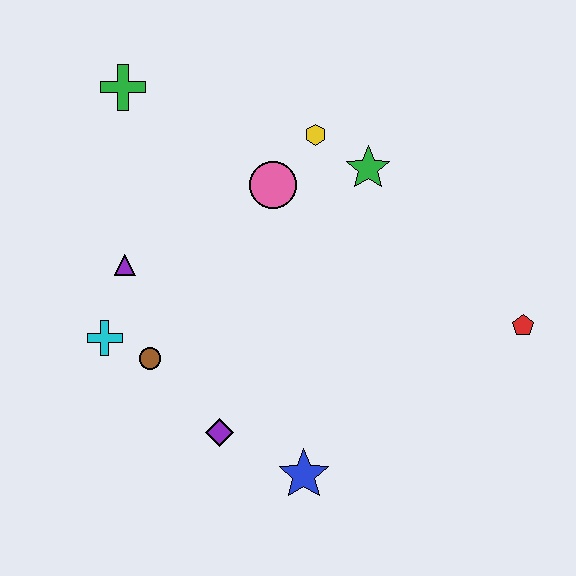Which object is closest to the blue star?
The purple diamond is closest to the blue star.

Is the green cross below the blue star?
No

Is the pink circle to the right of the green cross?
Yes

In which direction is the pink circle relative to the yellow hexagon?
The pink circle is below the yellow hexagon.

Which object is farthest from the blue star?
The green cross is farthest from the blue star.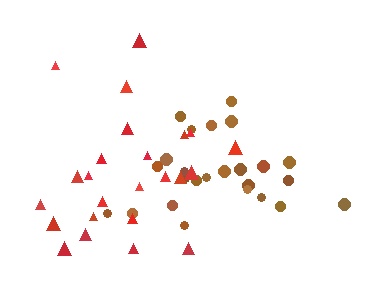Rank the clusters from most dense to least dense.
brown, red.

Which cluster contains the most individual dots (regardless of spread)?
Brown (25).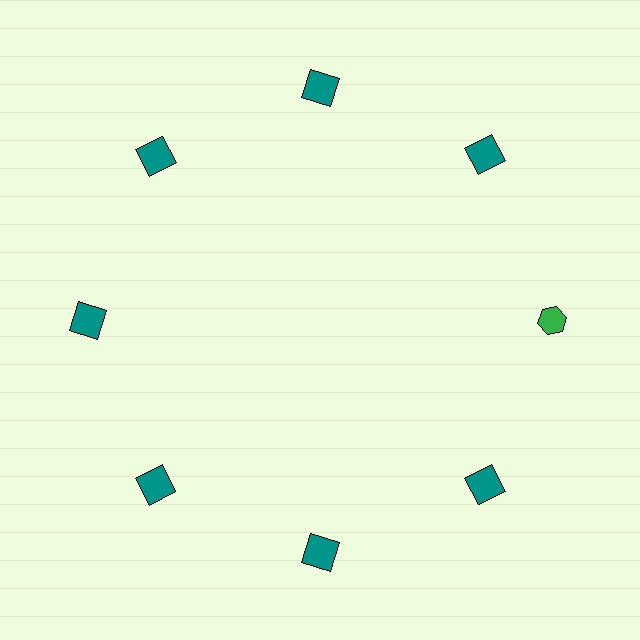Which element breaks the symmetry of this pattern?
The green hexagon at roughly the 3 o'clock position breaks the symmetry. All other shapes are teal squares.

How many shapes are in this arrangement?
There are 8 shapes arranged in a ring pattern.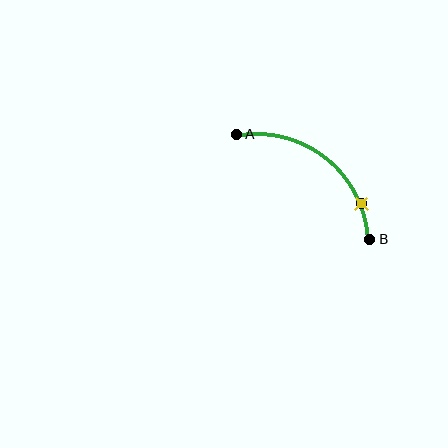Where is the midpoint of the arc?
The arc midpoint is the point on the curve farthest from the straight line joining A and B. It sits above and to the right of that line.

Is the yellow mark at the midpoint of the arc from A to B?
No. The yellow mark lies on the arc but is closer to endpoint B. The arc midpoint would be at the point on the curve equidistant along the arc from both A and B.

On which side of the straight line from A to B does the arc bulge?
The arc bulges above and to the right of the straight line connecting A and B.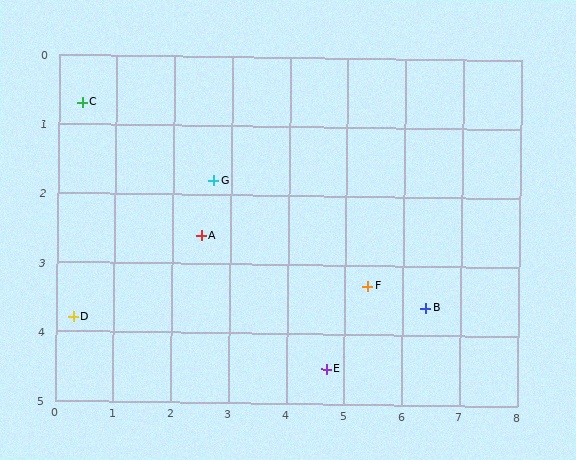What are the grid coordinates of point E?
Point E is at approximately (4.7, 4.5).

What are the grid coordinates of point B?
Point B is at approximately (6.4, 3.6).